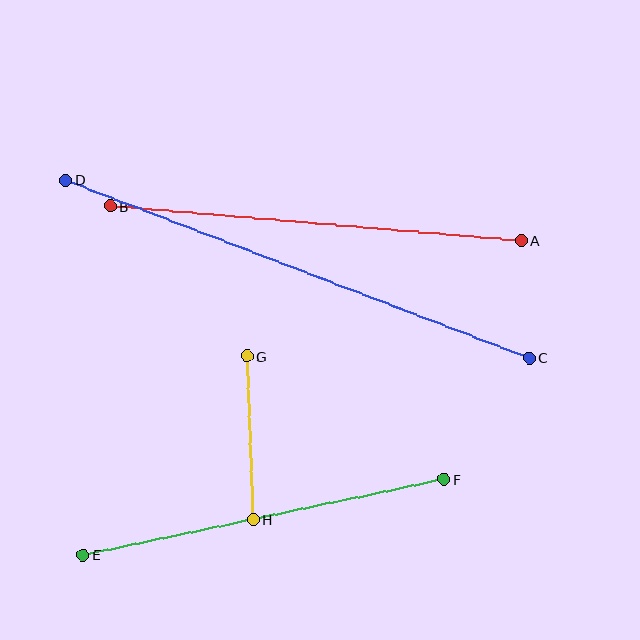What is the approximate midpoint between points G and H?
The midpoint is at approximately (250, 438) pixels.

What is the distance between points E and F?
The distance is approximately 369 pixels.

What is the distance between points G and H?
The distance is approximately 163 pixels.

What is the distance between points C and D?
The distance is approximately 497 pixels.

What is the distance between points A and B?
The distance is approximately 412 pixels.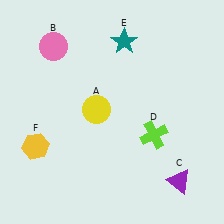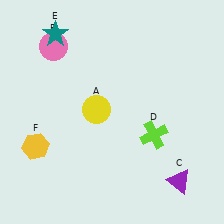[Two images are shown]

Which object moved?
The teal star (E) moved left.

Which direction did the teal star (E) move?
The teal star (E) moved left.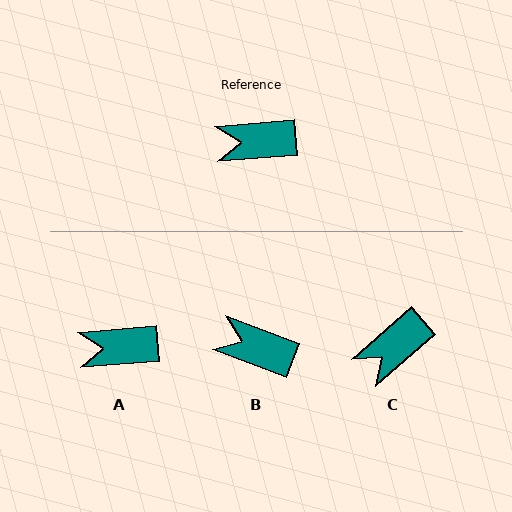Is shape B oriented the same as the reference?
No, it is off by about 26 degrees.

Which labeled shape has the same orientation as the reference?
A.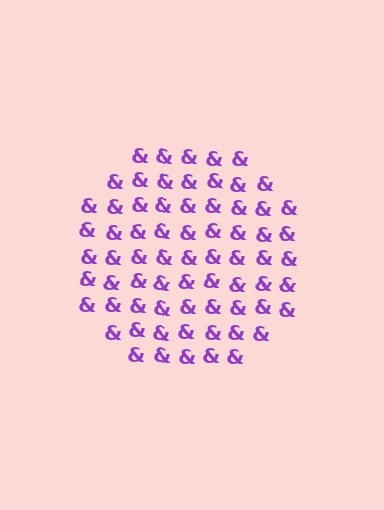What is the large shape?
The large shape is a circle.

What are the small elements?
The small elements are ampersands.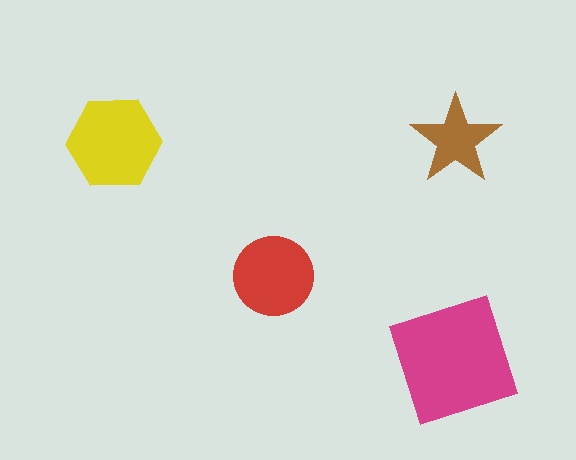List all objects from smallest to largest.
The brown star, the red circle, the yellow hexagon, the magenta square.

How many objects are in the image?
There are 4 objects in the image.